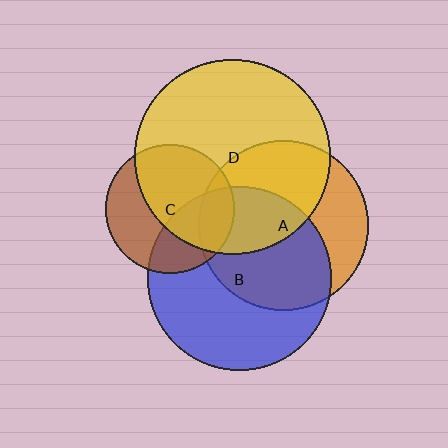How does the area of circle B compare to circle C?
Approximately 2.0 times.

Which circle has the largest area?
Circle D (yellow).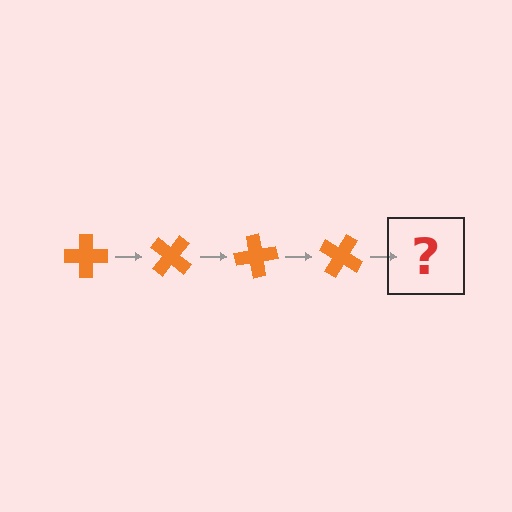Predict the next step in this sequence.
The next step is an orange cross rotated 160 degrees.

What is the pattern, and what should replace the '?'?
The pattern is that the cross rotates 40 degrees each step. The '?' should be an orange cross rotated 160 degrees.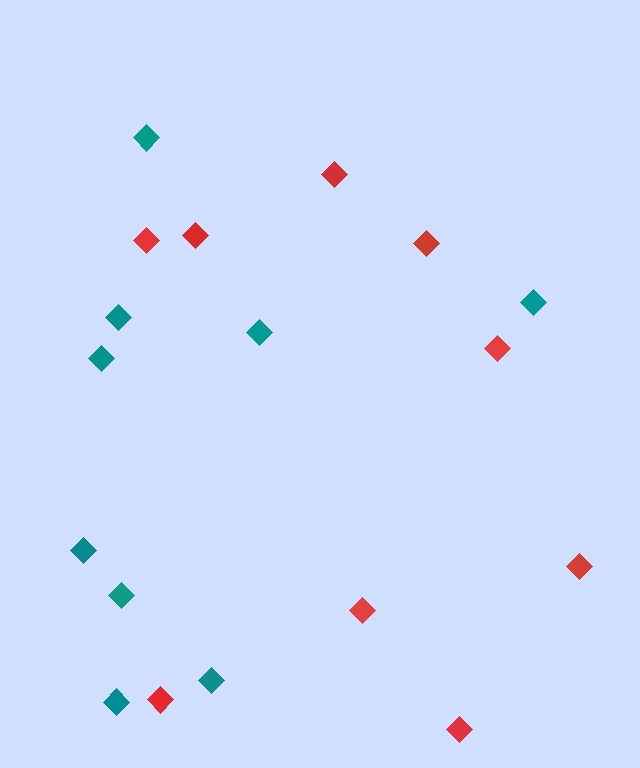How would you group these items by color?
There are 2 groups: one group of red diamonds (9) and one group of teal diamonds (9).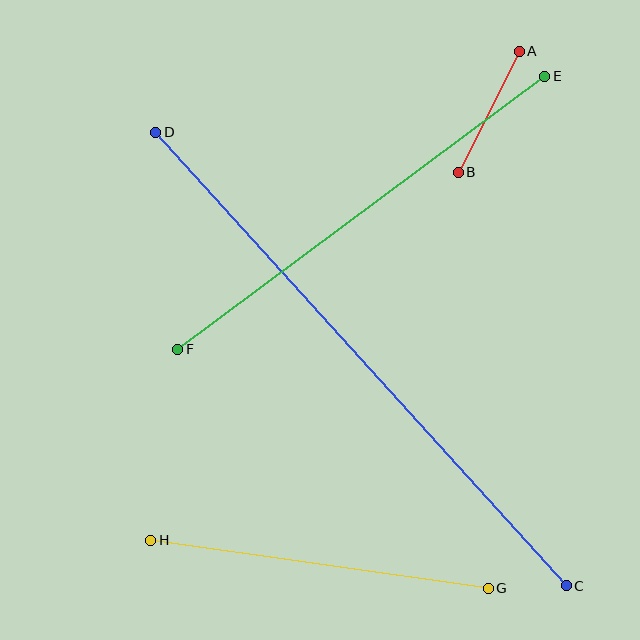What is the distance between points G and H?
The distance is approximately 341 pixels.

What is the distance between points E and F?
The distance is approximately 457 pixels.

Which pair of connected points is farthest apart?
Points C and D are farthest apart.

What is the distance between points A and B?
The distance is approximately 135 pixels.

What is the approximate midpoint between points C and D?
The midpoint is at approximately (361, 359) pixels.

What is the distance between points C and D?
The distance is approximately 612 pixels.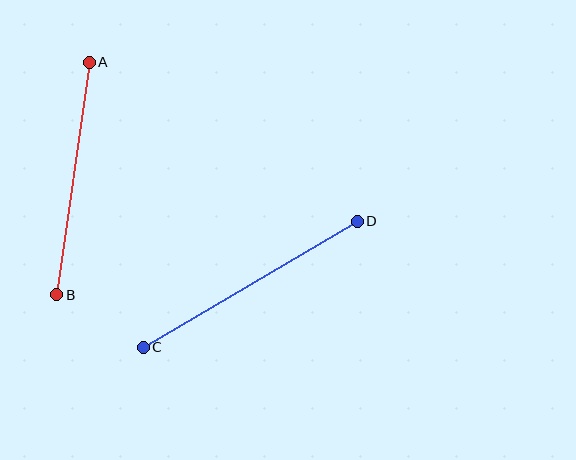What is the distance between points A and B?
The distance is approximately 235 pixels.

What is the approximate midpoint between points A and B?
The midpoint is at approximately (73, 179) pixels.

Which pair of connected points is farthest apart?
Points C and D are farthest apart.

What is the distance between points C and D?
The distance is approximately 248 pixels.